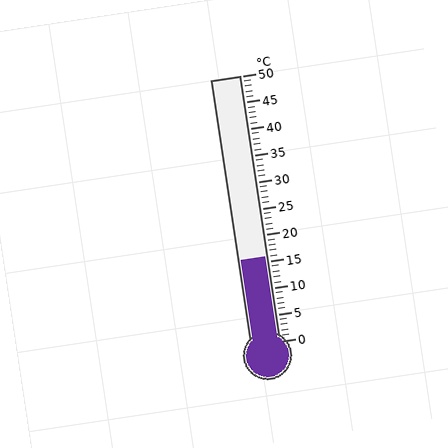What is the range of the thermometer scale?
The thermometer scale ranges from 0°C to 50°C.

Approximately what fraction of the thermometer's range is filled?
The thermometer is filled to approximately 30% of its range.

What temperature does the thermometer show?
The thermometer shows approximately 16°C.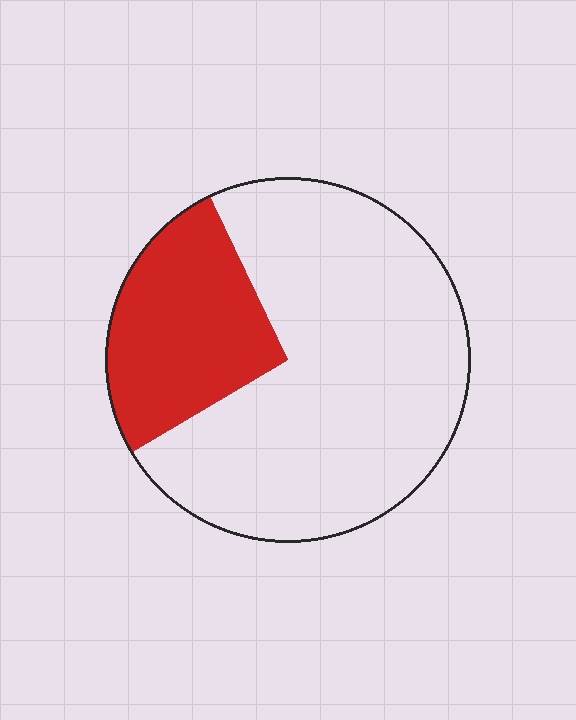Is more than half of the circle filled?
No.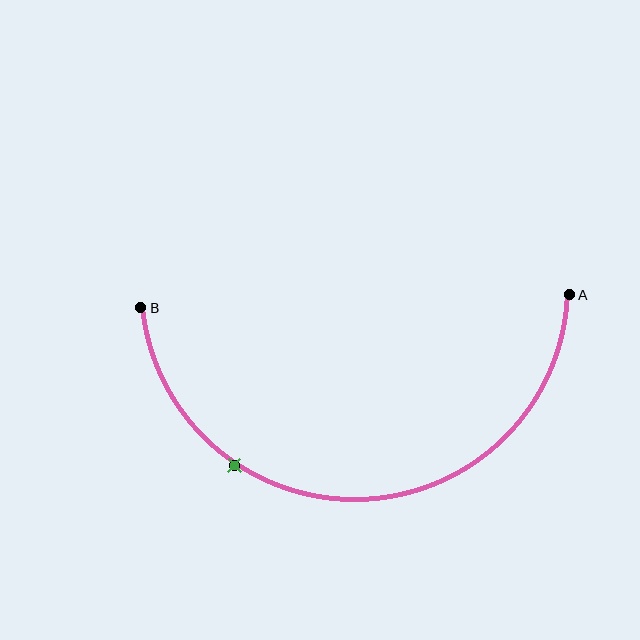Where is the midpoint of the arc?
The arc midpoint is the point on the curve farthest from the straight line joining A and B. It sits below that line.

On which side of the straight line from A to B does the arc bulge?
The arc bulges below the straight line connecting A and B.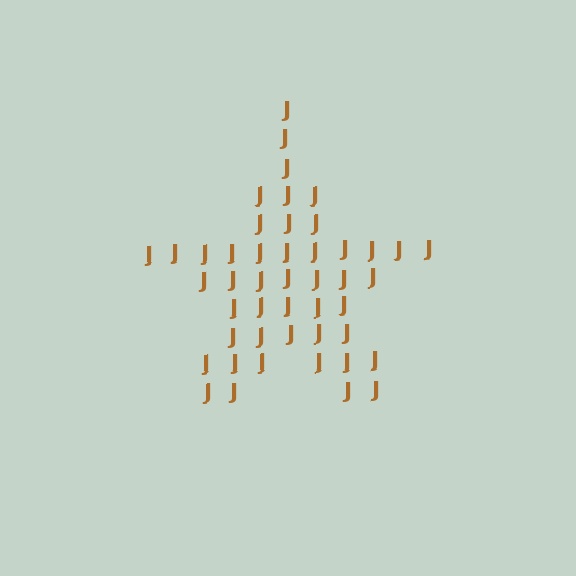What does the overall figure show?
The overall figure shows a star.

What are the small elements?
The small elements are letter J's.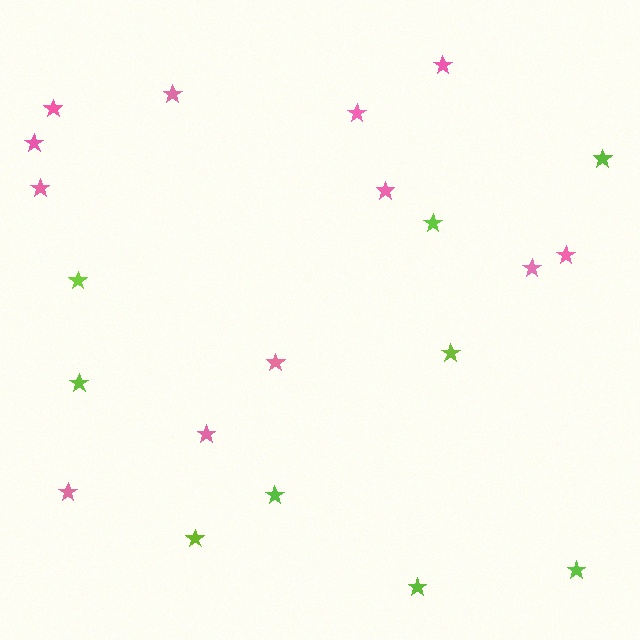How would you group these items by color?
There are 2 groups: one group of pink stars (12) and one group of lime stars (9).